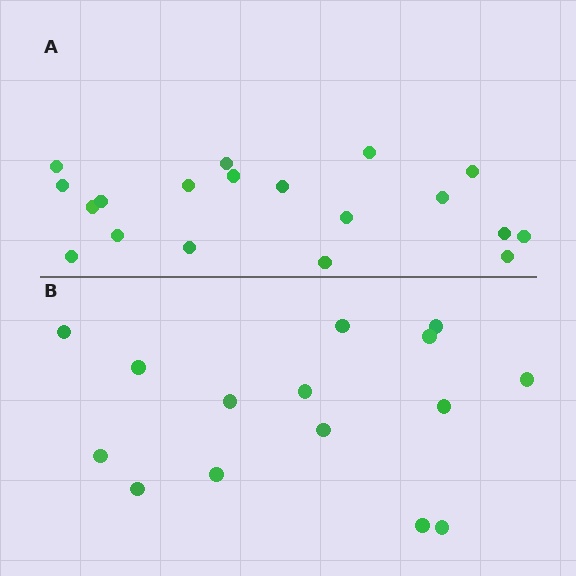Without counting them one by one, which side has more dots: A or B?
Region A (the top region) has more dots.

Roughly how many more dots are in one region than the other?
Region A has about 4 more dots than region B.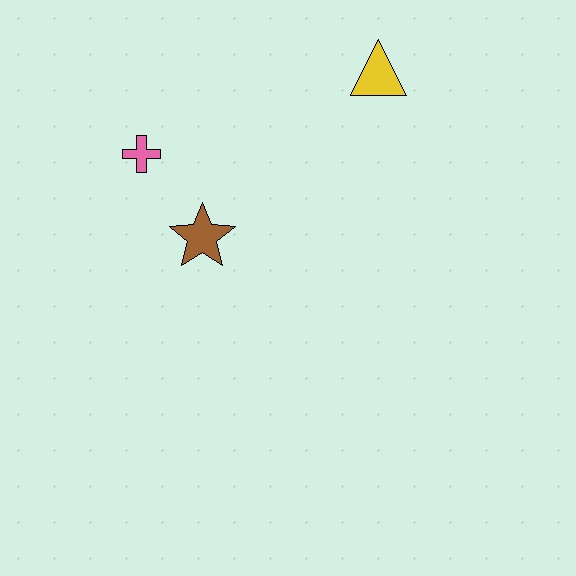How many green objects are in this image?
There are no green objects.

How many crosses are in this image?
There is 1 cross.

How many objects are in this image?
There are 3 objects.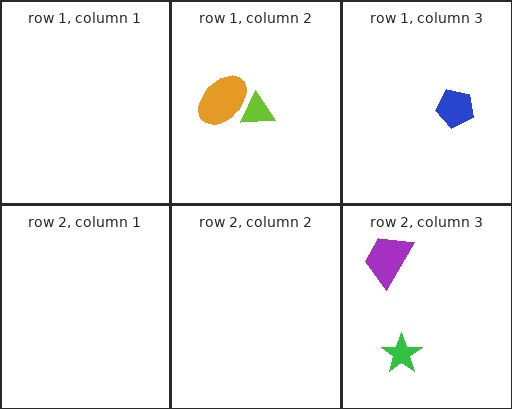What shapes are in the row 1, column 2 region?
The lime triangle, the orange ellipse.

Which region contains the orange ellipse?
The row 1, column 2 region.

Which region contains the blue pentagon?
The row 1, column 3 region.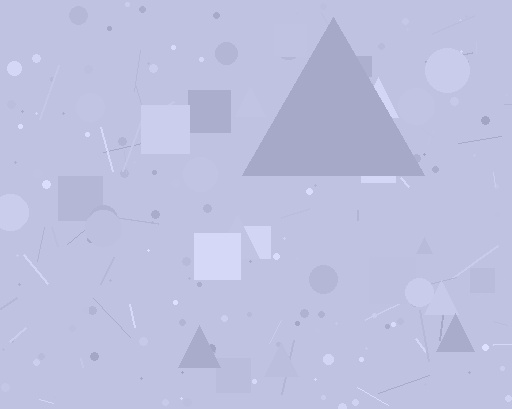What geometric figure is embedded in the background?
A triangle is embedded in the background.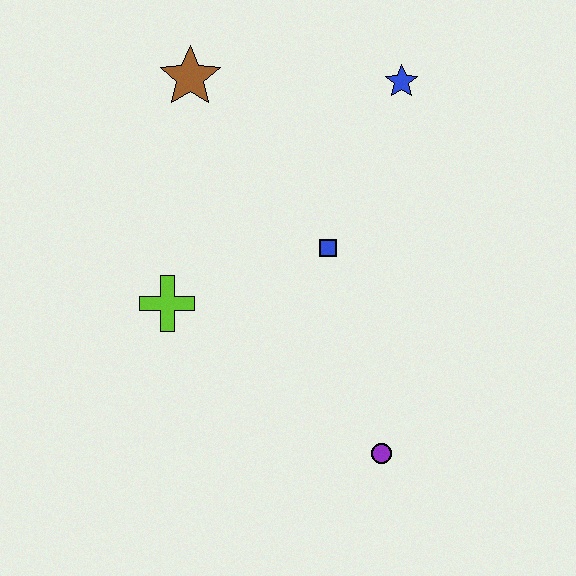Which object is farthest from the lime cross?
The blue star is farthest from the lime cross.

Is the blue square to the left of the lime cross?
No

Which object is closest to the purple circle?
The blue square is closest to the purple circle.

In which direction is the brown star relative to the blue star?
The brown star is to the left of the blue star.